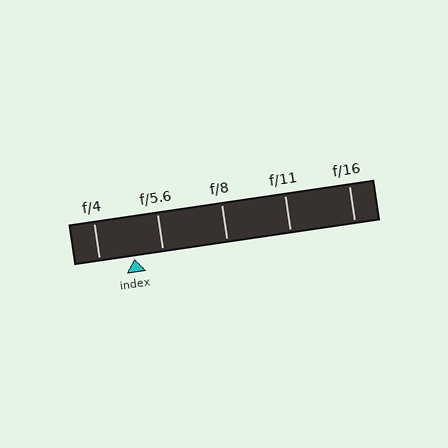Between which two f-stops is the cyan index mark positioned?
The index mark is between f/4 and f/5.6.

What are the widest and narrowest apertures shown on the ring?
The widest aperture shown is f/4 and the narrowest is f/16.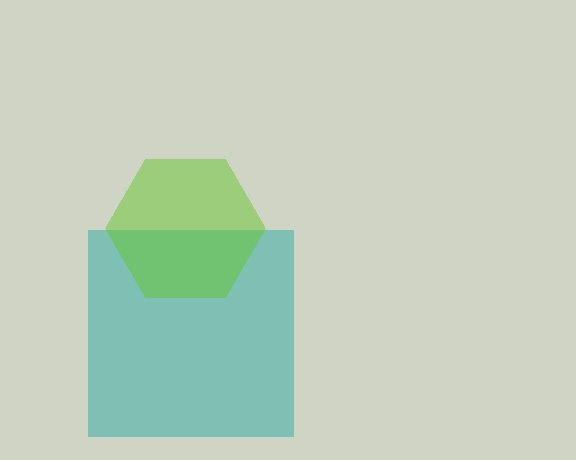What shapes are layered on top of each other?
The layered shapes are: a teal square, a lime hexagon.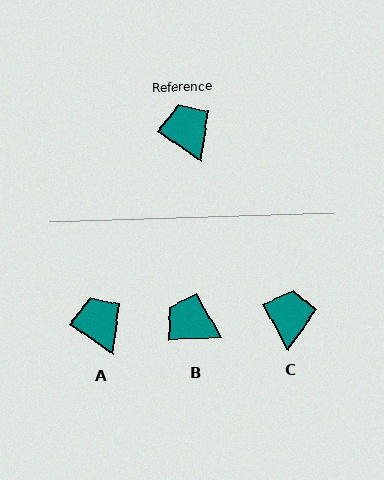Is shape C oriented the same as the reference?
No, it is off by about 27 degrees.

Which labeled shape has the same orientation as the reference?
A.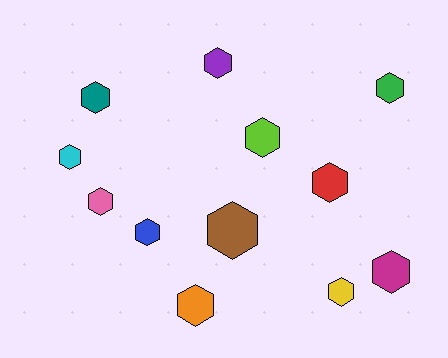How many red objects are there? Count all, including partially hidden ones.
There is 1 red object.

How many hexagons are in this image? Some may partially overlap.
There are 12 hexagons.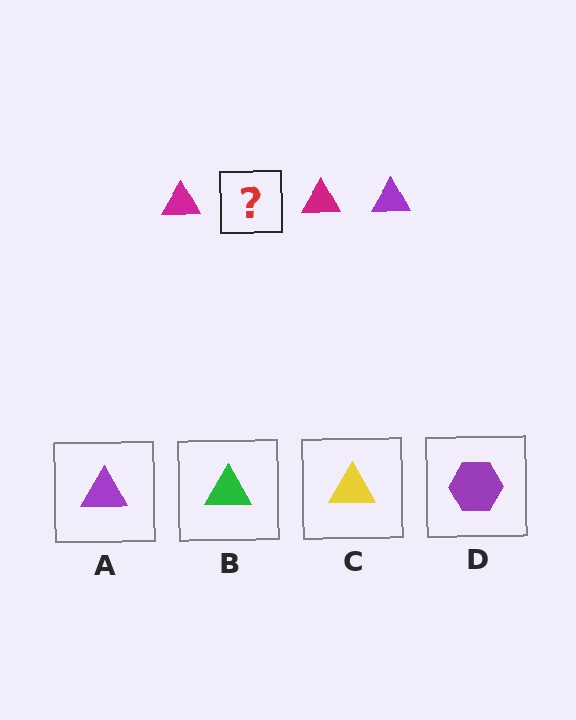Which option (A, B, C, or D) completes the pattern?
A.